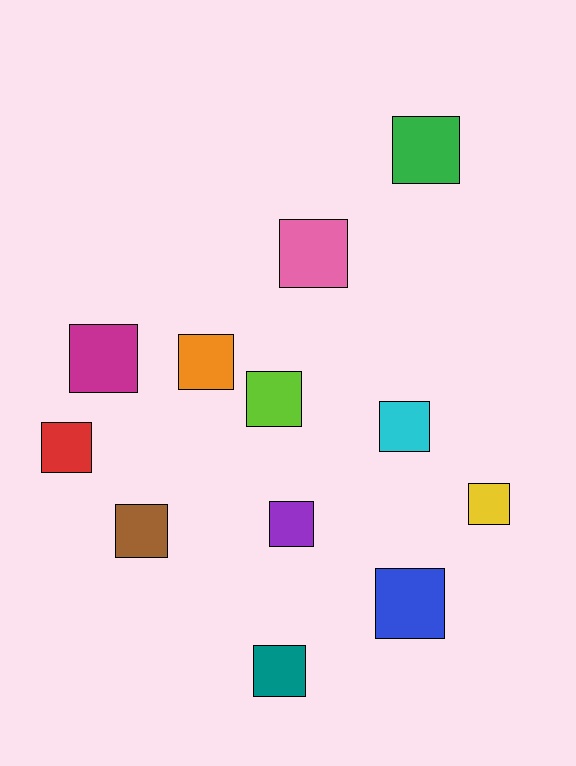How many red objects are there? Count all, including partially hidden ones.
There is 1 red object.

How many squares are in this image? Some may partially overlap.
There are 12 squares.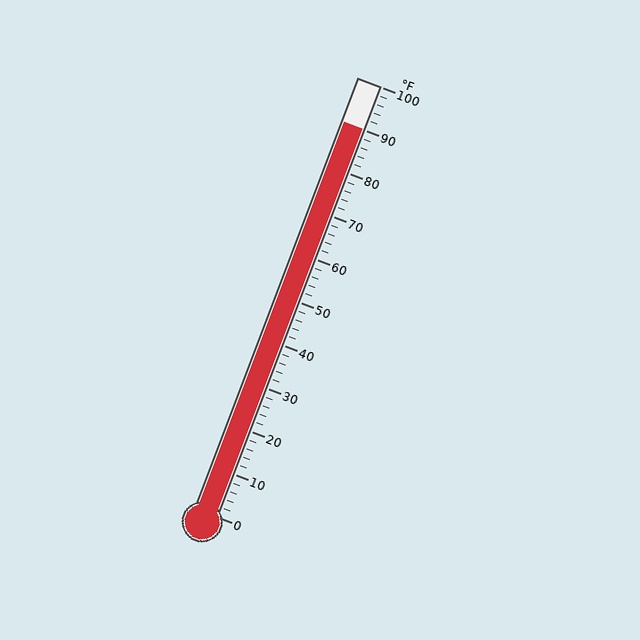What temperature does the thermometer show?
The thermometer shows approximately 90°F.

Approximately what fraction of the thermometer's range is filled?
The thermometer is filled to approximately 90% of its range.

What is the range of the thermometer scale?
The thermometer scale ranges from 0°F to 100°F.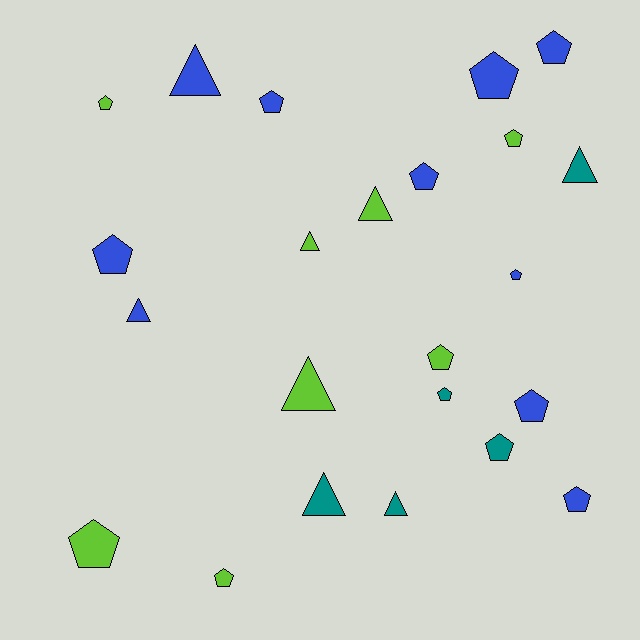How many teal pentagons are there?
There are 2 teal pentagons.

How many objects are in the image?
There are 23 objects.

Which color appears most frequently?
Blue, with 10 objects.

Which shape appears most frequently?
Pentagon, with 15 objects.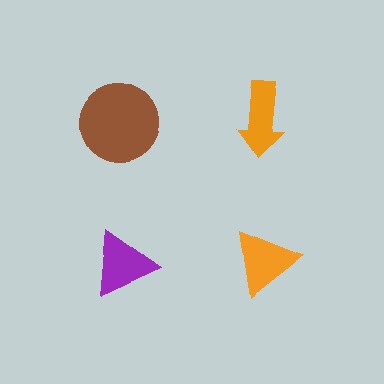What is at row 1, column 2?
An orange arrow.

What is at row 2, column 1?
A purple triangle.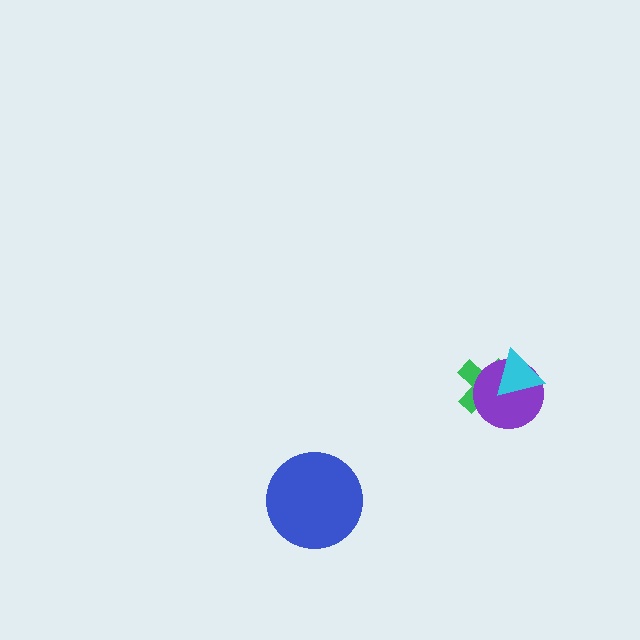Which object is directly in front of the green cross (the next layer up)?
The purple circle is directly in front of the green cross.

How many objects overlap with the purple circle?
2 objects overlap with the purple circle.